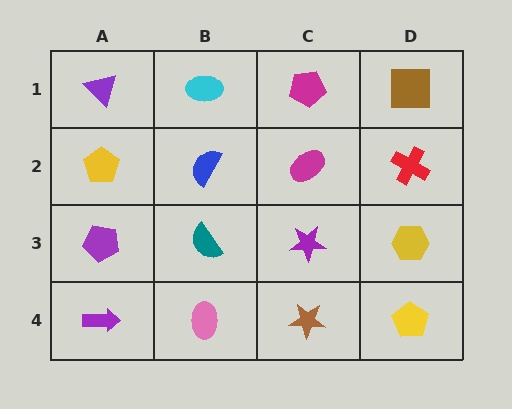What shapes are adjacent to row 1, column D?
A red cross (row 2, column D), a magenta pentagon (row 1, column C).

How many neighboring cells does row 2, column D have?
3.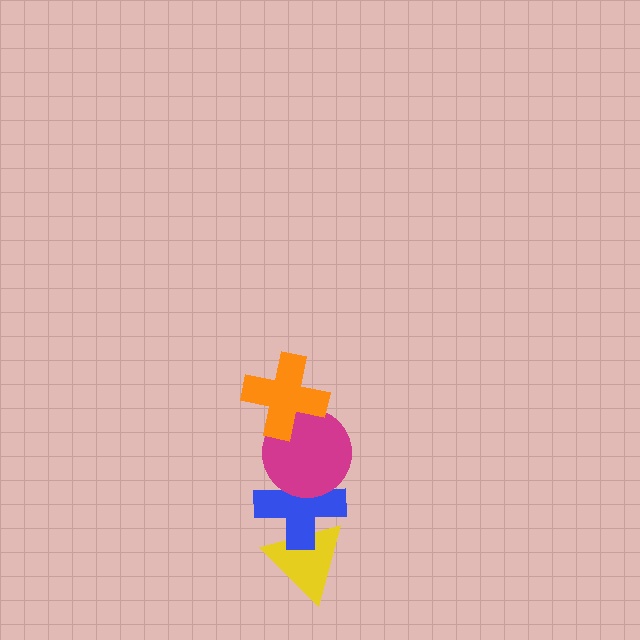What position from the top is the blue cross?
The blue cross is 3rd from the top.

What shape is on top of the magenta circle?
The orange cross is on top of the magenta circle.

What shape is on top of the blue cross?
The magenta circle is on top of the blue cross.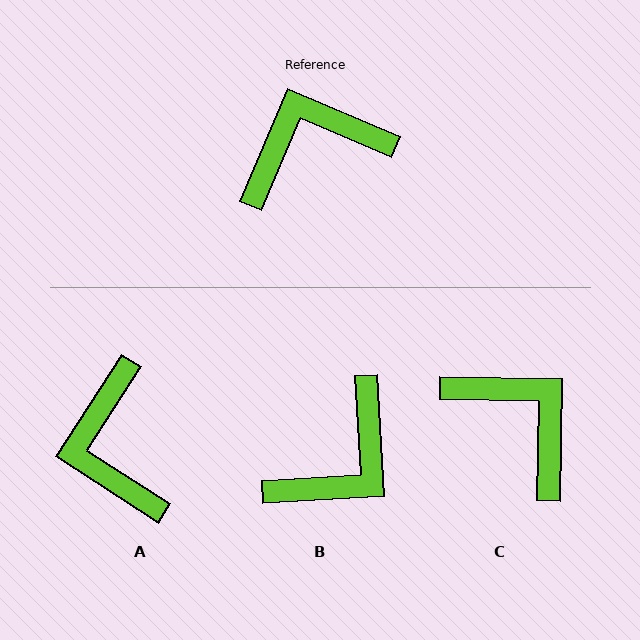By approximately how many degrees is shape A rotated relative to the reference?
Approximately 80 degrees counter-clockwise.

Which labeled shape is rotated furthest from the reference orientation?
B, about 154 degrees away.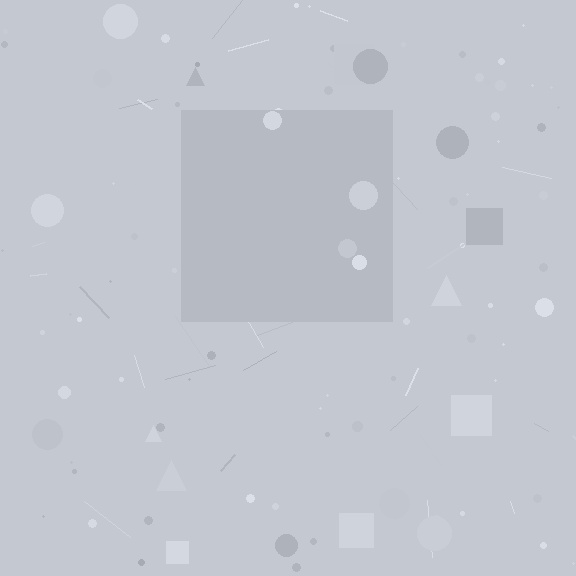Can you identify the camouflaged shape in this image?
The camouflaged shape is a square.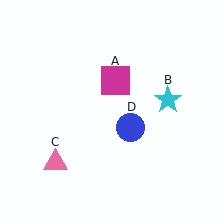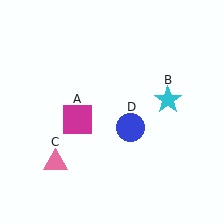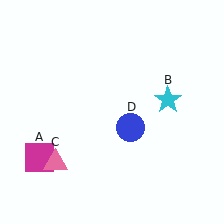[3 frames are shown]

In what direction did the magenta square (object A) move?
The magenta square (object A) moved down and to the left.